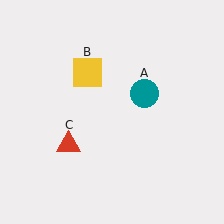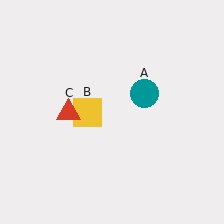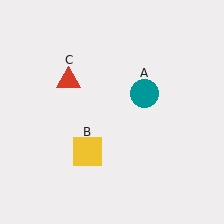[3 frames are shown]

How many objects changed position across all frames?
2 objects changed position: yellow square (object B), red triangle (object C).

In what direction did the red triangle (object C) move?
The red triangle (object C) moved up.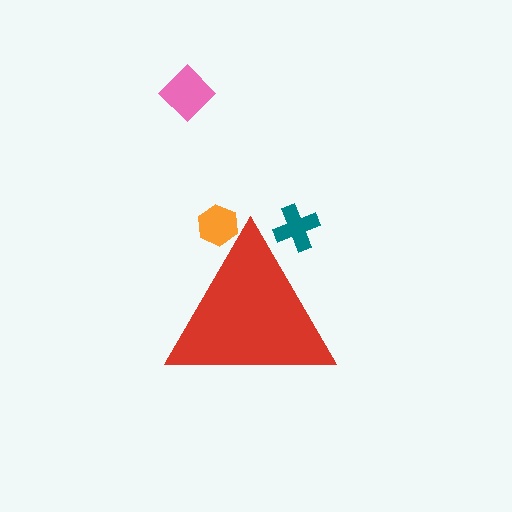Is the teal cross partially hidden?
Yes, the teal cross is partially hidden behind the red triangle.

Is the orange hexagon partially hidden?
Yes, the orange hexagon is partially hidden behind the red triangle.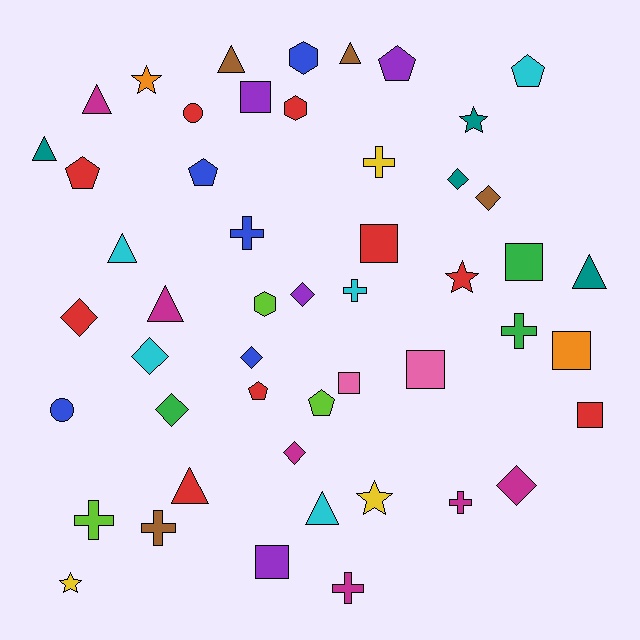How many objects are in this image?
There are 50 objects.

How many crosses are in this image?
There are 8 crosses.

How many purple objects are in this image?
There are 4 purple objects.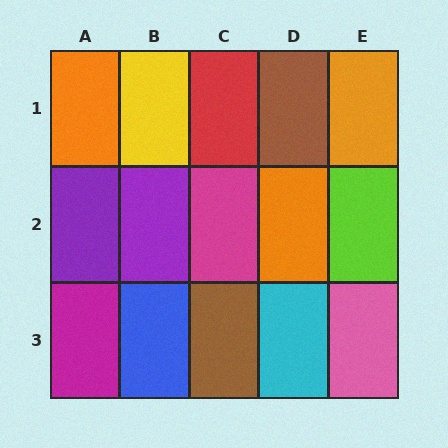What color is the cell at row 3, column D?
Cyan.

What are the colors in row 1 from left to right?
Orange, yellow, red, brown, orange.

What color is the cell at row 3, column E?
Pink.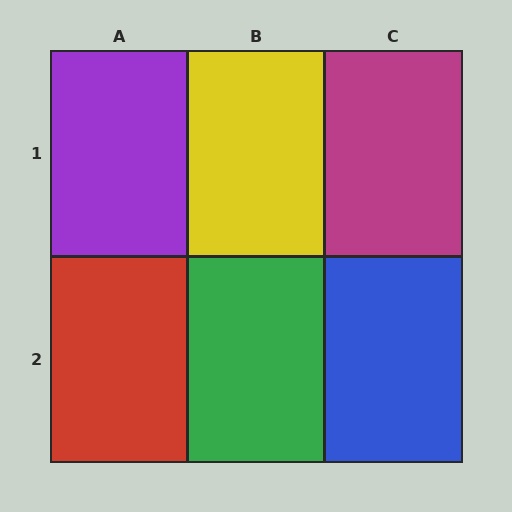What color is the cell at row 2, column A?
Red.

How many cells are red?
1 cell is red.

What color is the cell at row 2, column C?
Blue.